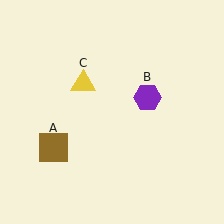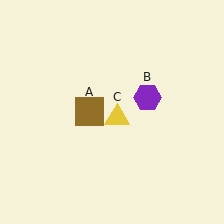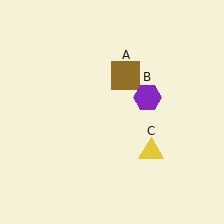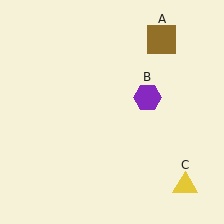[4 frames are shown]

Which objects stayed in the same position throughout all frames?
Purple hexagon (object B) remained stationary.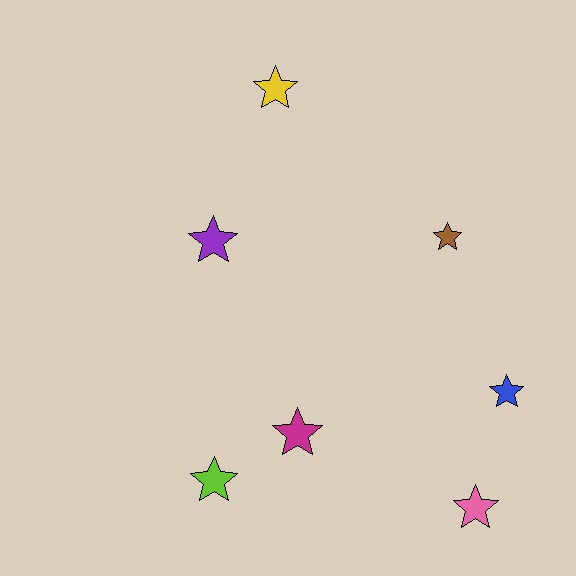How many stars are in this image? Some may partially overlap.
There are 7 stars.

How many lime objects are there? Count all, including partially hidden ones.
There is 1 lime object.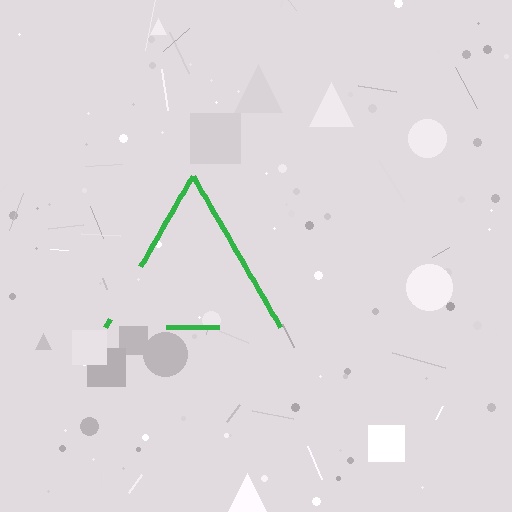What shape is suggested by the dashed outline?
The dashed outline suggests a triangle.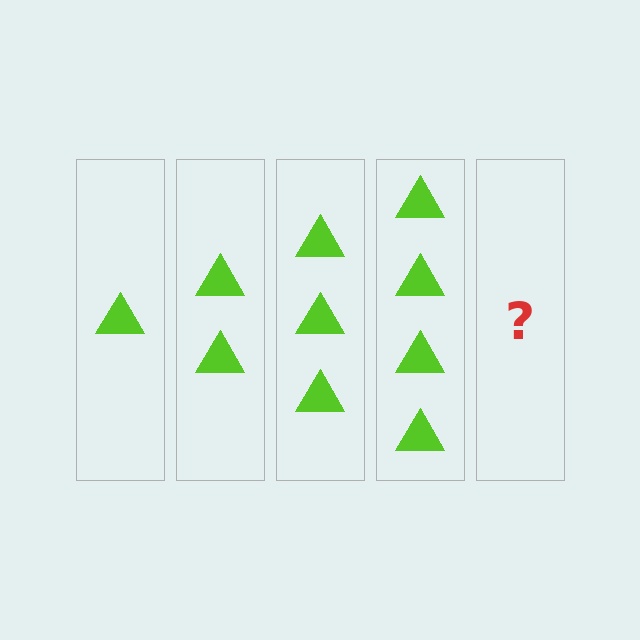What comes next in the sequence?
The next element should be 5 triangles.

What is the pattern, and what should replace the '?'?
The pattern is that each step adds one more triangle. The '?' should be 5 triangles.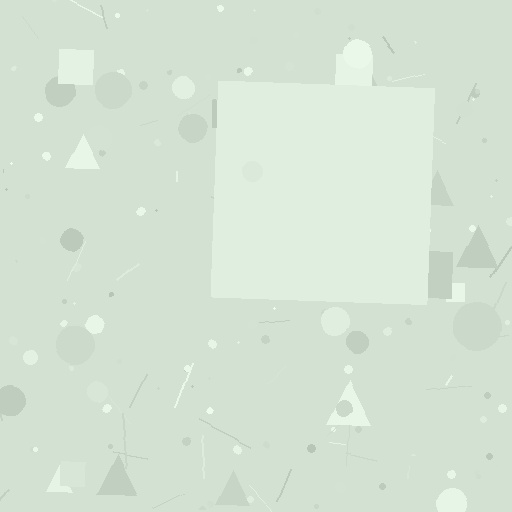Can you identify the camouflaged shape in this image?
The camouflaged shape is a square.